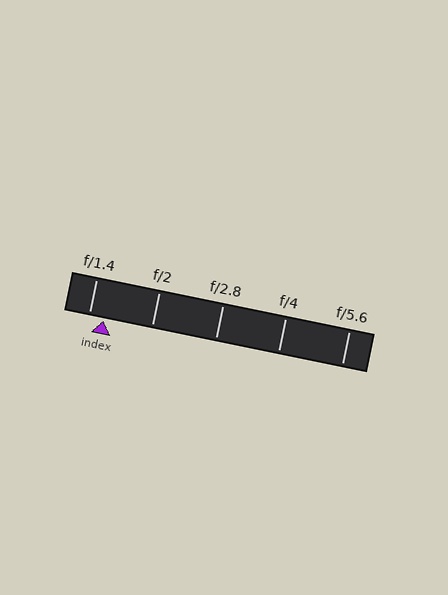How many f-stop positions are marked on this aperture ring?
There are 5 f-stop positions marked.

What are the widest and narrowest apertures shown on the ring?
The widest aperture shown is f/1.4 and the narrowest is f/5.6.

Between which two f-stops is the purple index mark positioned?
The index mark is between f/1.4 and f/2.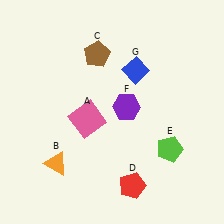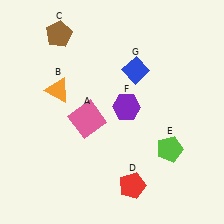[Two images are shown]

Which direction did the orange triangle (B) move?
The orange triangle (B) moved up.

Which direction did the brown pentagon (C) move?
The brown pentagon (C) moved left.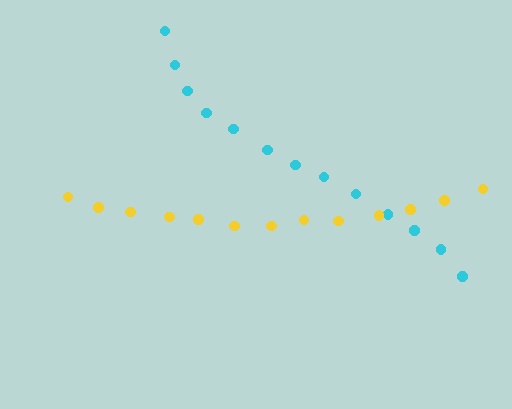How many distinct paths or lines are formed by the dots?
There are 2 distinct paths.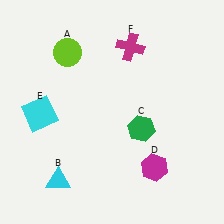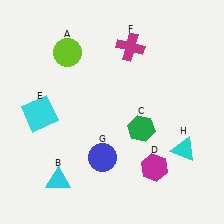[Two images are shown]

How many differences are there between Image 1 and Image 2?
There are 2 differences between the two images.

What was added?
A blue circle (G), a cyan triangle (H) were added in Image 2.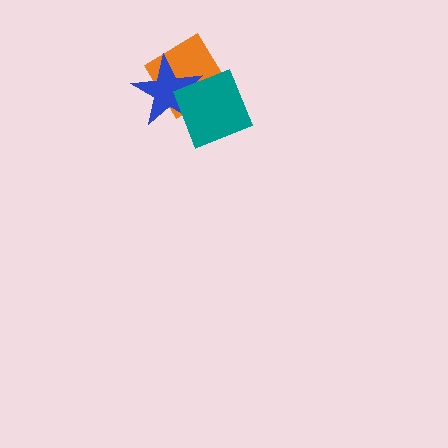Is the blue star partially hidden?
Yes, it is partially covered by another shape.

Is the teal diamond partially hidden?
No, no other shape covers it.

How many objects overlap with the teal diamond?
2 objects overlap with the teal diamond.